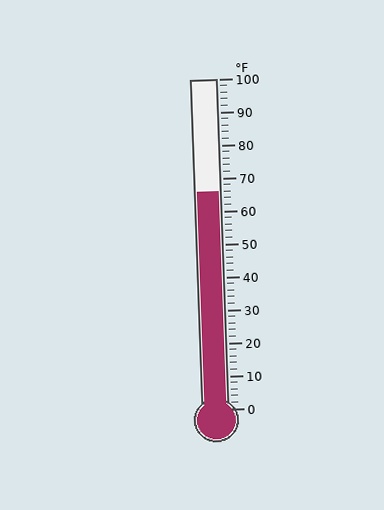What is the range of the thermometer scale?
The thermometer scale ranges from 0°F to 100°F.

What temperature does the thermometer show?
The thermometer shows approximately 66°F.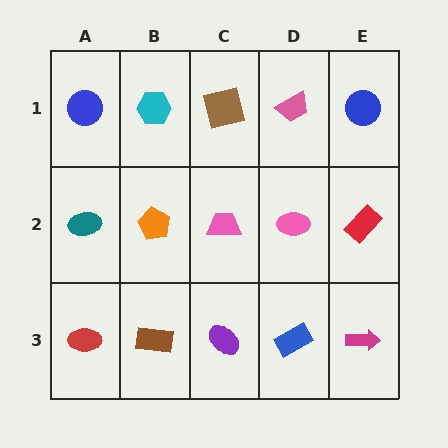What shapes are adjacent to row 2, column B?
A cyan hexagon (row 1, column B), a brown rectangle (row 3, column B), a teal ellipse (row 2, column A), a pink trapezoid (row 2, column C).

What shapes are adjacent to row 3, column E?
A red rectangle (row 2, column E), a blue rectangle (row 3, column D).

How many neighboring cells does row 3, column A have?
2.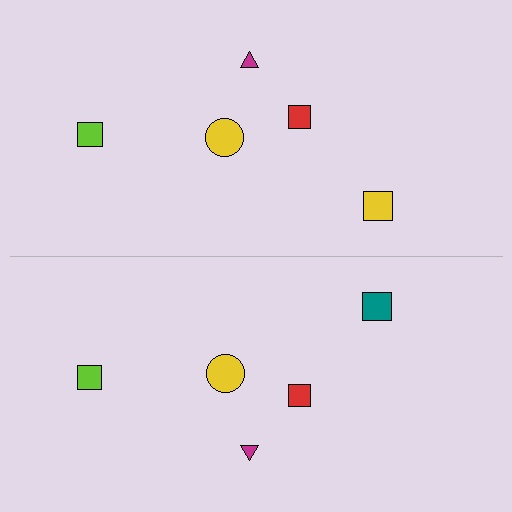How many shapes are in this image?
There are 10 shapes in this image.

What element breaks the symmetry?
The teal square on the bottom side breaks the symmetry — its mirror counterpart is yellow.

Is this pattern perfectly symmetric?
No, the pattern is not perfectly symmetric. The teal square on the bottom side breaks the symmetry — its mirror counterpart is yellow.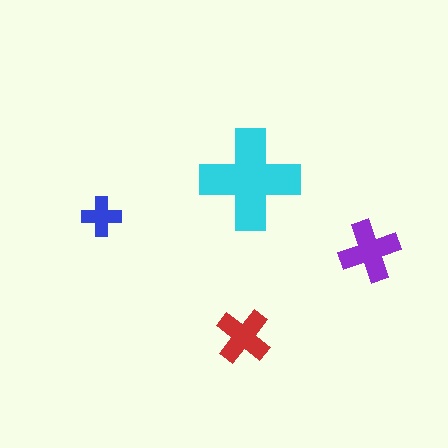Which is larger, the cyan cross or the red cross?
The cyan one.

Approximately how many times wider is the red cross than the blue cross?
About 1.5 times wider.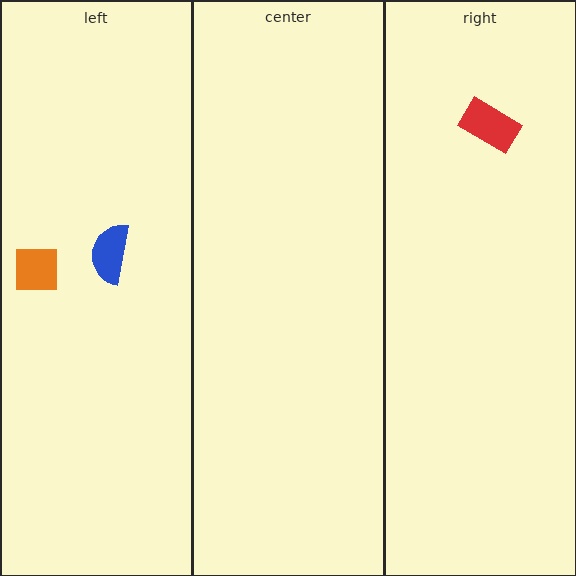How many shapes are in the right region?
1.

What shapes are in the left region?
The orange square, the blue semicircle.